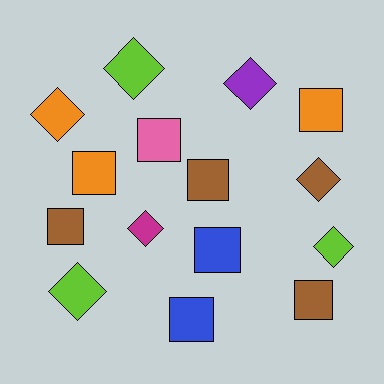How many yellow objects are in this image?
There are no yellow objects.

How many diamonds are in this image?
There are 7 diamonds.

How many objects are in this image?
There are 15 objects.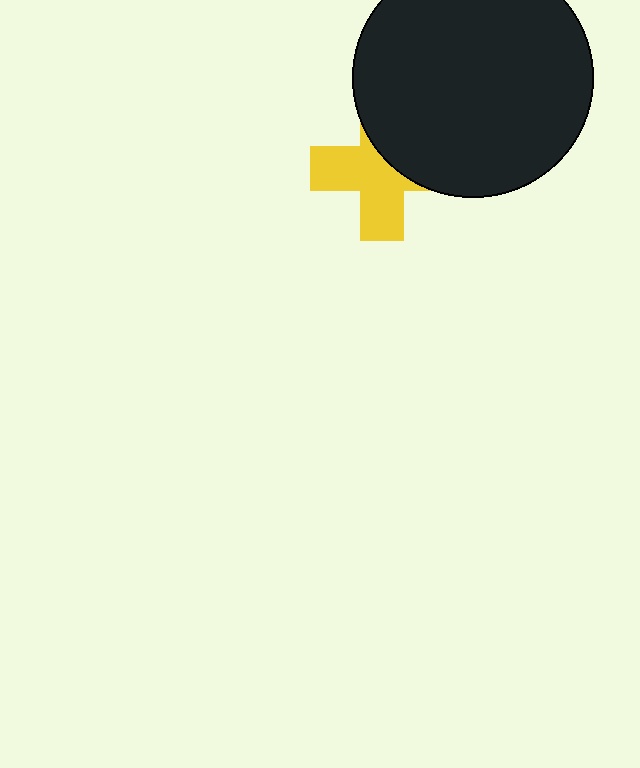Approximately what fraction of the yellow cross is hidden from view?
Roughly 43% of the yellow cross is hidden behind the black circle.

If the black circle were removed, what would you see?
You would see the complete yellow cross.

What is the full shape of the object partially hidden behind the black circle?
The partially hidden object is a yellow cross.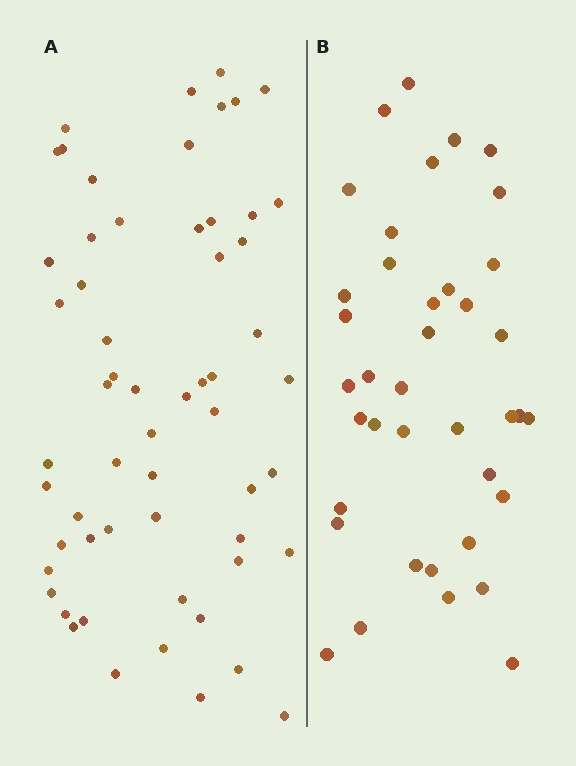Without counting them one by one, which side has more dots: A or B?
Region A (the left region) has more dots.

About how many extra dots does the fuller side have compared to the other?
Region A has approximately 20 more dots than region B.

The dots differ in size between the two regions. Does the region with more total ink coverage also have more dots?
No. Region B has more total ink coverage because its dots are larger, but region A actually contains more individual dots. Total area can be misleading — the number of items is what matters here.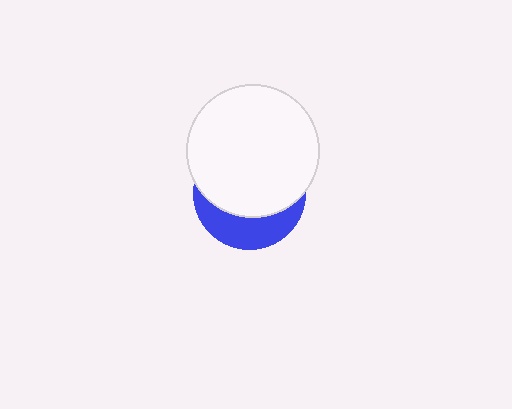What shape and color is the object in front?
The object in front is a white circle.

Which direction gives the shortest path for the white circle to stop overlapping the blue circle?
Moving up gives the shortest separation.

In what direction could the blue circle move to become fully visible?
The blue circle could move down. That would shift it out from behind the white circle entirely.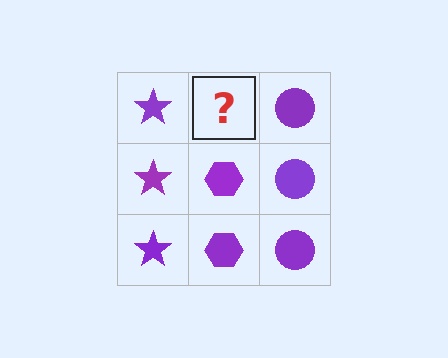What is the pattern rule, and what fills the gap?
The rule is that each column has a consistent shape. The gap should be filled with a purple hexagon.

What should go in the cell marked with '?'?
The missing cell should contain a purple hexagon.